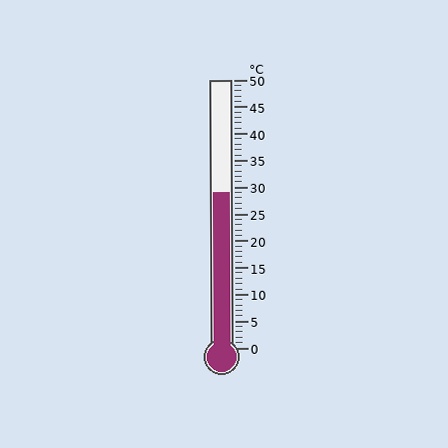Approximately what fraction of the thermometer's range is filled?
The thermometer is filled to approximately 60% of its range.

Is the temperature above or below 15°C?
The temperature is above 15°C.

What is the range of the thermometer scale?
The thermometer scale ranges from 0°C to 50°C.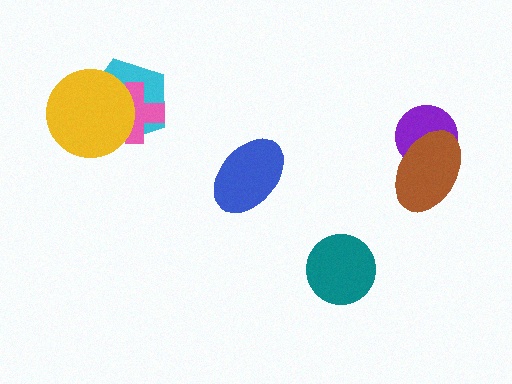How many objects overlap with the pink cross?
2 objects overlap with the pink cross.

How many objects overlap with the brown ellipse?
1 object overlaps with the brown ellipse.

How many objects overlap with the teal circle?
0 objects overlap with the teal circle.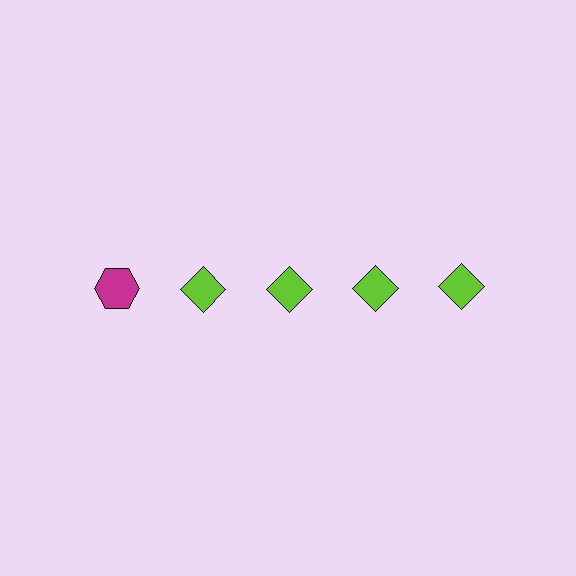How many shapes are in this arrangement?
There are 5 shapes arranged in a grid pattern.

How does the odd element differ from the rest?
It differs in both color (magenta instead of lime) and shape (hexagon instead of diamond).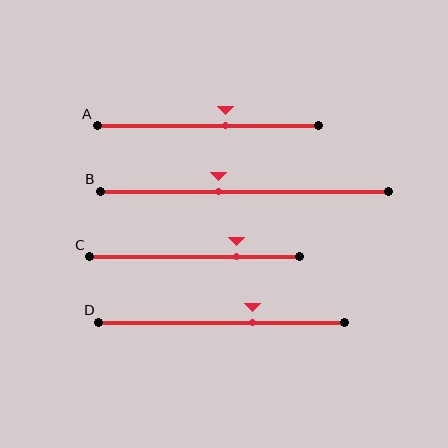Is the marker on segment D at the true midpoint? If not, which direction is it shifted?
No, the marker on segment D is shifted to the right by about 12% of the segment length.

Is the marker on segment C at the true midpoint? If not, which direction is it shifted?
No, the marker on segment C is shifted to the right by about 20% of the segment length.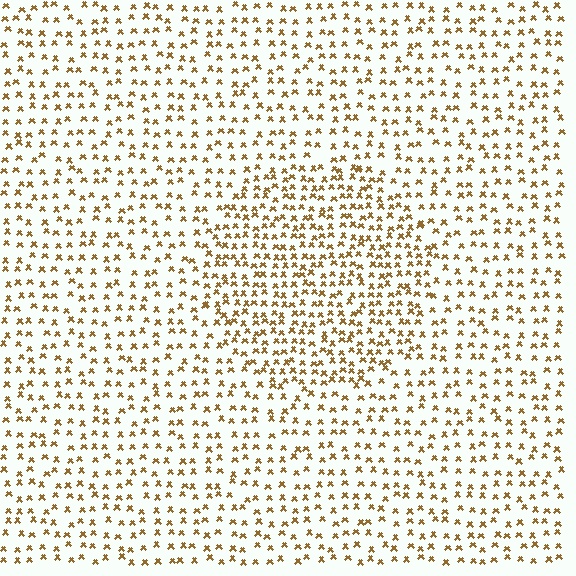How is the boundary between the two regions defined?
The boundary is defined by a change in element density (approximately 1.7x ratio). All elements are the same color, size, and shape.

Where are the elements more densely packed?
The elements are more densely packed inside the circle boundary.